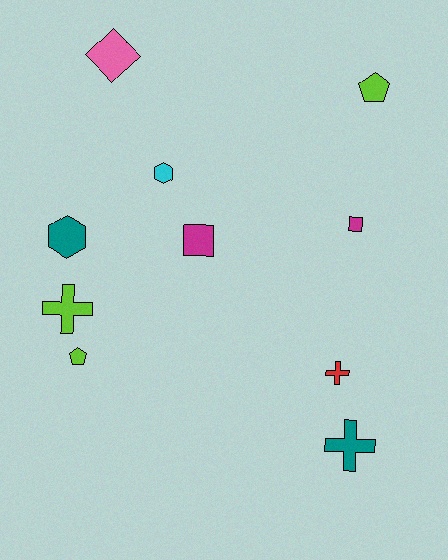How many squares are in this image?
There are 2 squares.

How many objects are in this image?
There are 10 objects.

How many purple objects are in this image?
There are no purple objects.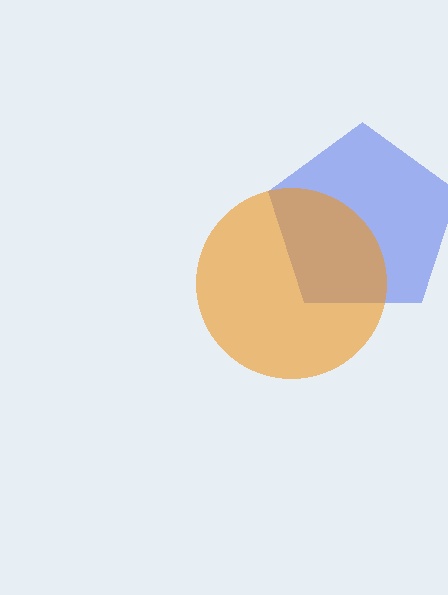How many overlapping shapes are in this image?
There are 2 overlapping shapes in the image.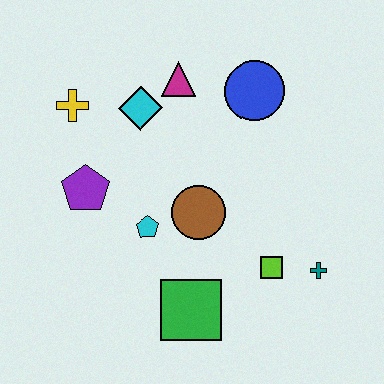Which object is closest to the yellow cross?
The cyan diamond is closest to the yellow cross.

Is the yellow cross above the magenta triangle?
No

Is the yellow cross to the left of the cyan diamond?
Yes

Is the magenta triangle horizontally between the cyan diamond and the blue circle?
Yes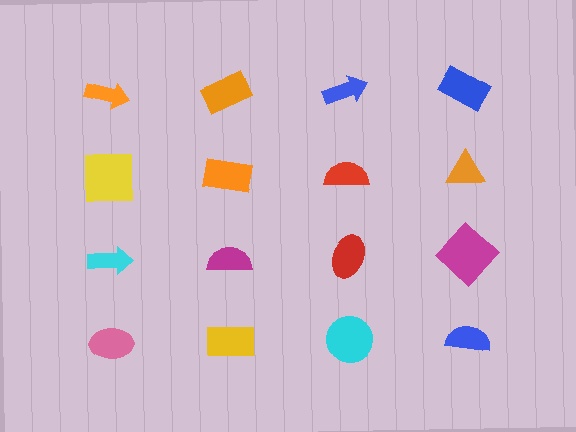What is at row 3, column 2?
A magenta semicircle.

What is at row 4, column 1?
A pink ellipse.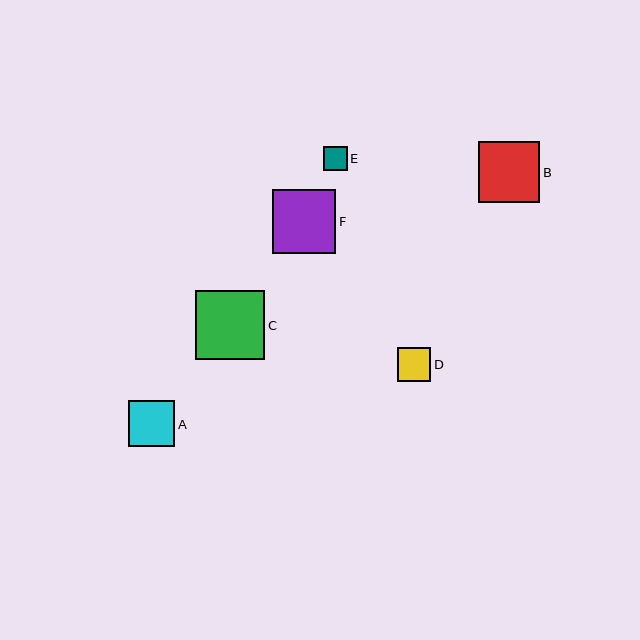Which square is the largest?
Square C is the largest with a size of approximately 69 pixels.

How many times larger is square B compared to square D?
Square B is approximately 1.8 times the size of square D.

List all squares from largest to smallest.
From largest to smallest: C, F, B, A, D, E.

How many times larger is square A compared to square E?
Square A is approximately 1.9 times the size of square E.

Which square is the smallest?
Square E is the smallest with a size of approximately 24 pixels.